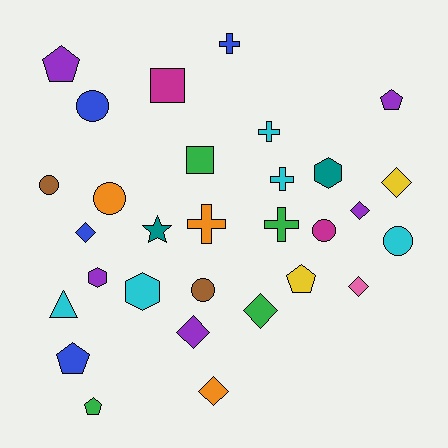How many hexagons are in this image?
There are 3 hexagons.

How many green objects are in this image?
There are 4 green objects.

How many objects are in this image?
There are 30 objects.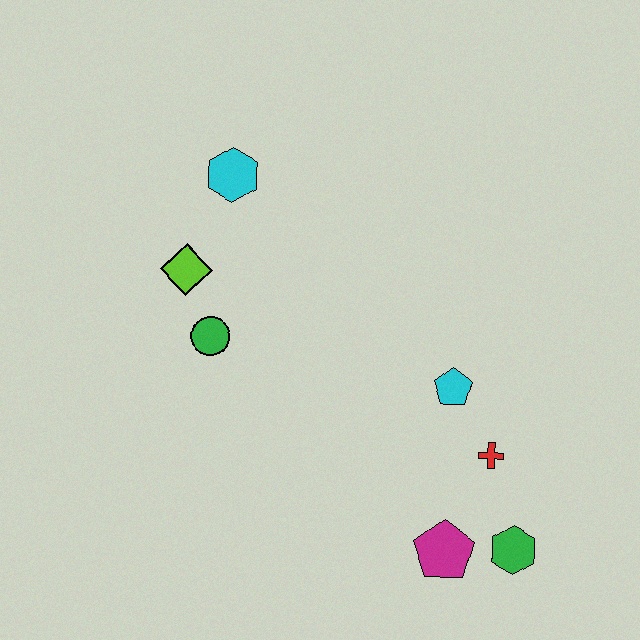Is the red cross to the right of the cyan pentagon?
Yes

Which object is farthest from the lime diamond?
The green hexagon is farthest from the lime diamond.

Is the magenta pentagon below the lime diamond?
Yes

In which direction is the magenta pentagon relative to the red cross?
The magenta pentagon is below the red cross.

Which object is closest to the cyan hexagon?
The lime diamond is closest to the cyan hexagon.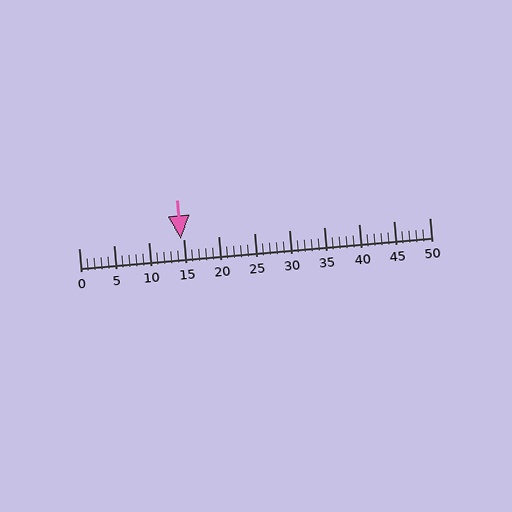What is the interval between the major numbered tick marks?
The major tick marks are spaced 5 units apart.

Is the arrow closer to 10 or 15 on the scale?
The arrow is closer to 15.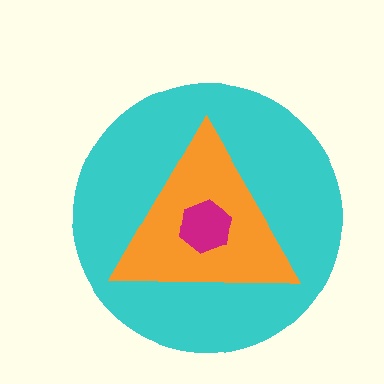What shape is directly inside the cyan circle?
The orange triangle.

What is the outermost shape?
The cyan circle.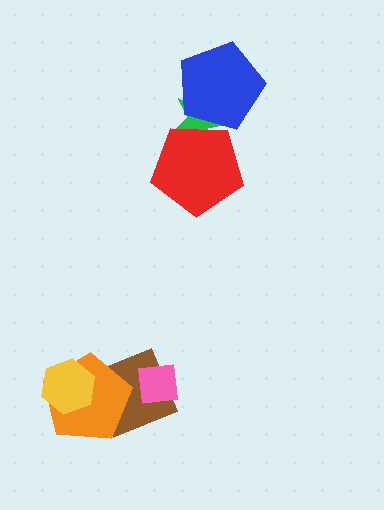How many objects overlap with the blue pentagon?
1 object overlaps with the blue pentagon.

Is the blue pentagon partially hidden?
No, no other shape covers it.